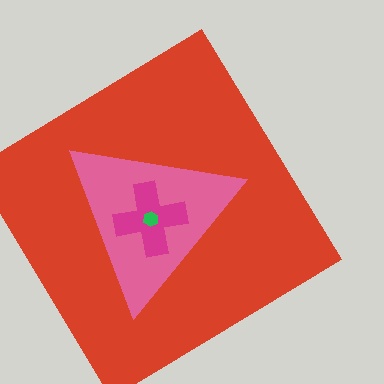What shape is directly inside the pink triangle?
The magenta cross.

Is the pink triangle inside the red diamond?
Yes.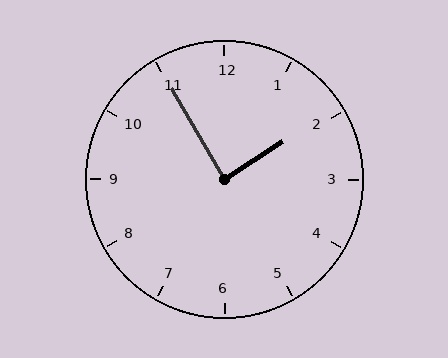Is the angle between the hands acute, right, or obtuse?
It is right.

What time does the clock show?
1:55.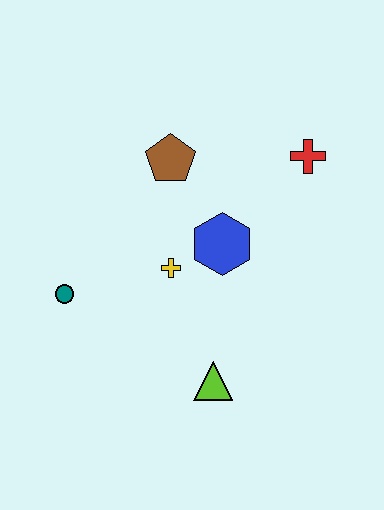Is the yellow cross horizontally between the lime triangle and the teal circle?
Yes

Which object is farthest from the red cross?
The teal circle is farthest from the red cross.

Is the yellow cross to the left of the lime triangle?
Yes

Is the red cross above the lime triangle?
Yes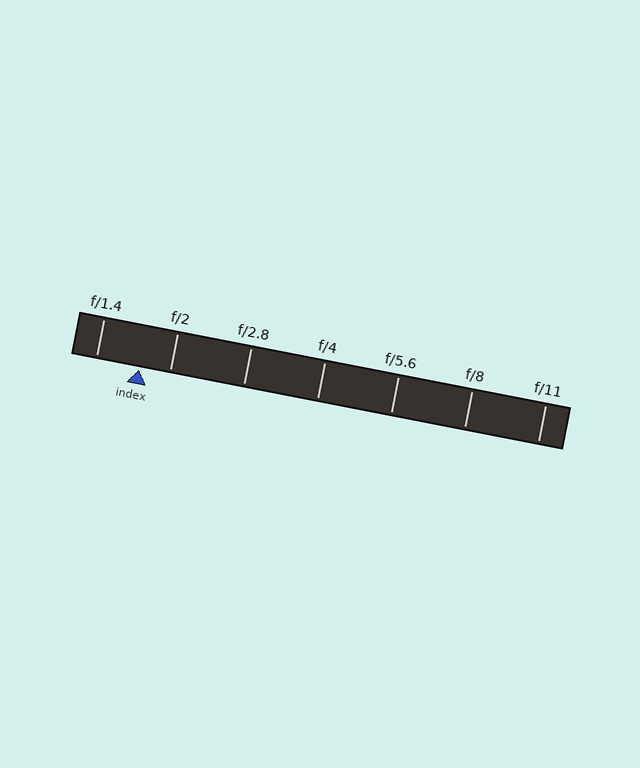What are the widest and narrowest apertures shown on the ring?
The widest aperture shown is f/1.4 and the narrowest is f/11.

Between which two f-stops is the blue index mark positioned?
The index mark is between f/1.4 and f/2.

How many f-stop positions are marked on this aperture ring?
There are 7 f-stop positions marked.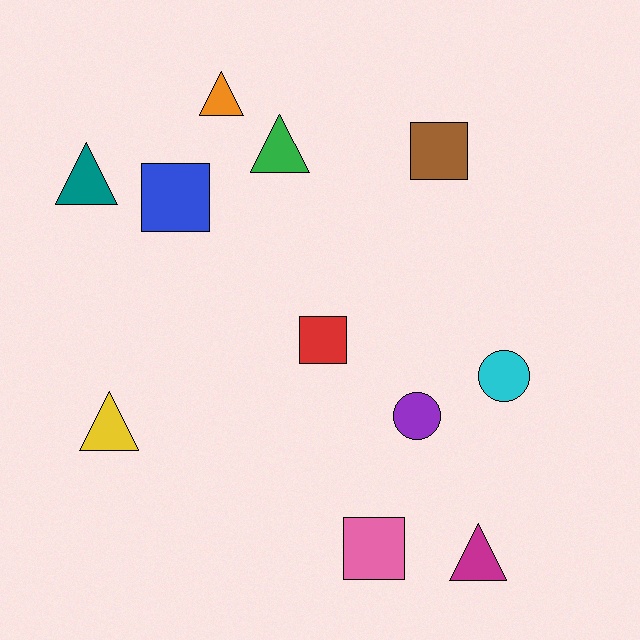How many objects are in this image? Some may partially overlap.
There are 11 objects.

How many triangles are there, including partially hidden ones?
There are 5 triangles.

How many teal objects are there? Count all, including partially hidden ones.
There is 1 teal object.